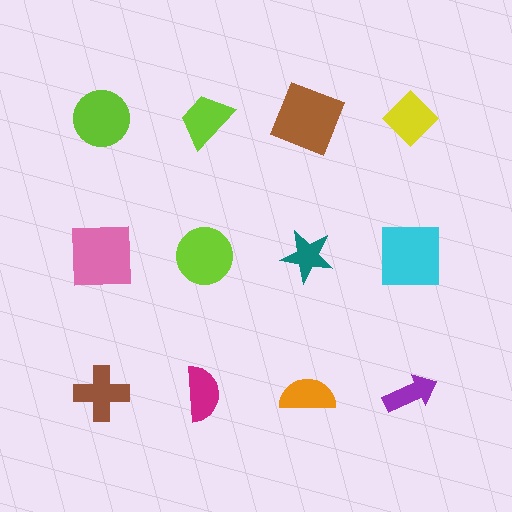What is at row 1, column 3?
A brown square.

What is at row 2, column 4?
A cyan square.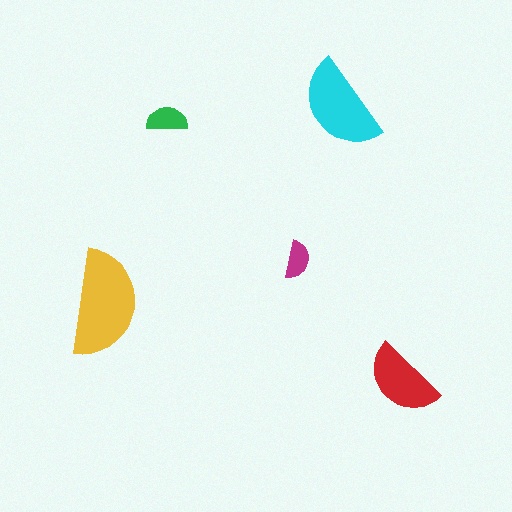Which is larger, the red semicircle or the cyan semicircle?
The cyan one.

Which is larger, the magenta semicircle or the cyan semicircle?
The cyan one.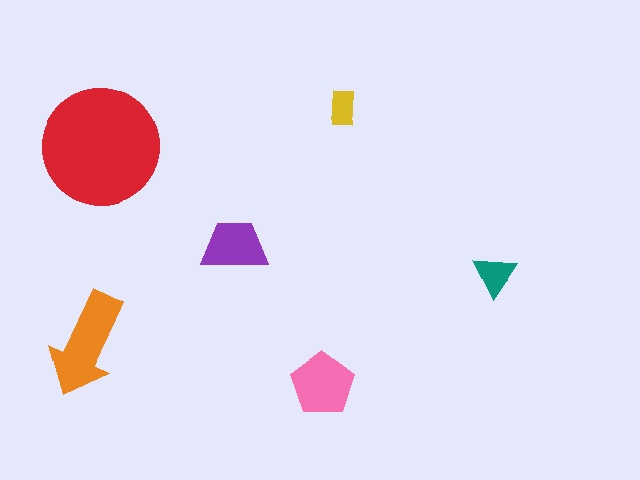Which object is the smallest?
The yellow rectangle.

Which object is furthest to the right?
The teal triangle is rightmost.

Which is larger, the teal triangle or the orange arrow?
The orange arrow.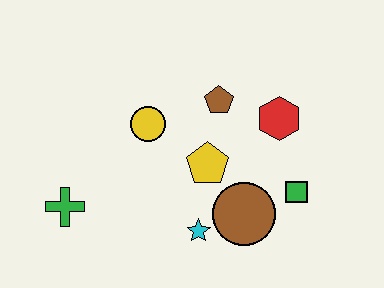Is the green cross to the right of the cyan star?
No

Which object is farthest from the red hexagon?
The green cross is farthest from the red hexagon.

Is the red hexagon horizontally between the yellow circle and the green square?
Yes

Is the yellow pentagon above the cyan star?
Yes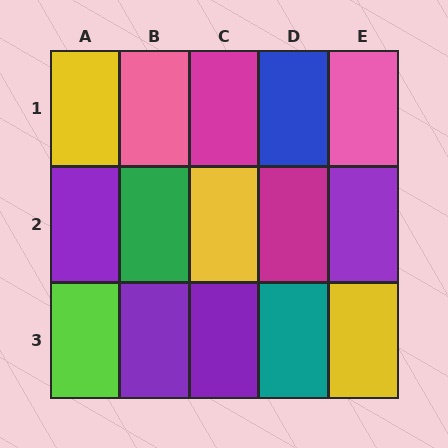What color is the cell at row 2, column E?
Purple.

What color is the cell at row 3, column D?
Teal.